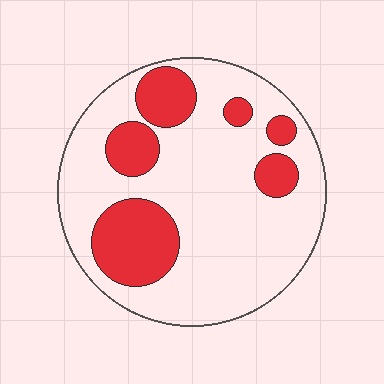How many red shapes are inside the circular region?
6.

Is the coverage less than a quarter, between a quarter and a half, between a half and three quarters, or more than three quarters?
Between a quarter and a half.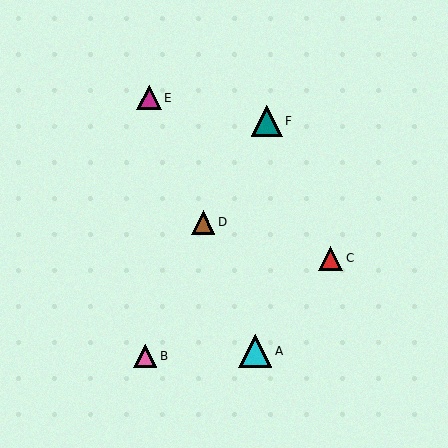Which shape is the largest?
The cyan triangle (labeled A) is the largest.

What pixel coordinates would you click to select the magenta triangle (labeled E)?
Click at (149, 98) to select the magenta triangle E.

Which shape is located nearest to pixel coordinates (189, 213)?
The brown triangle (labeled D) at (203, 222) is nearest to that location.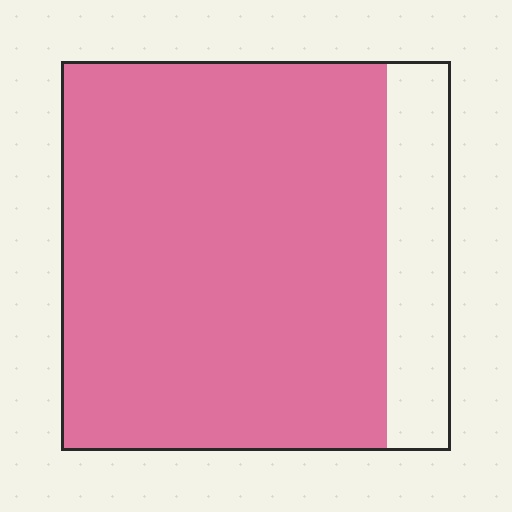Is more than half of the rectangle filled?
Yes.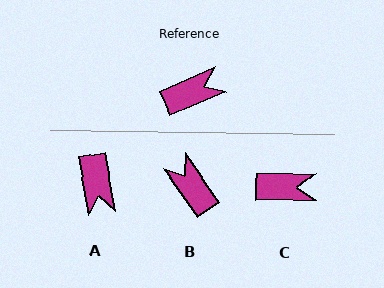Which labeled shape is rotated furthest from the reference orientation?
A, about 103 degrees away.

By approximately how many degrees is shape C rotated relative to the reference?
Approximately 22 degrees clockwise.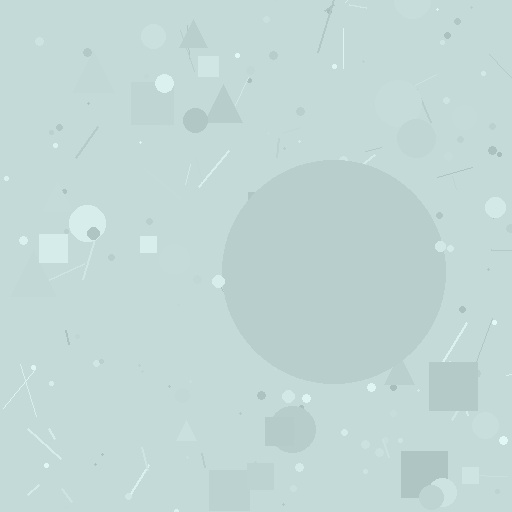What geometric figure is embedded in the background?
A circle is embedded in the background.